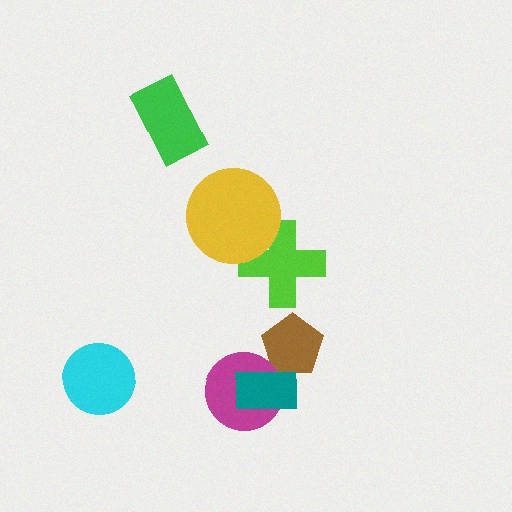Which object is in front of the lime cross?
The yellow circle is in front of the lime cross.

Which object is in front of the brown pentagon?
The teal rectangle is in front of the brown pentagon.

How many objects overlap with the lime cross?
1 object overlaps with the lime cross.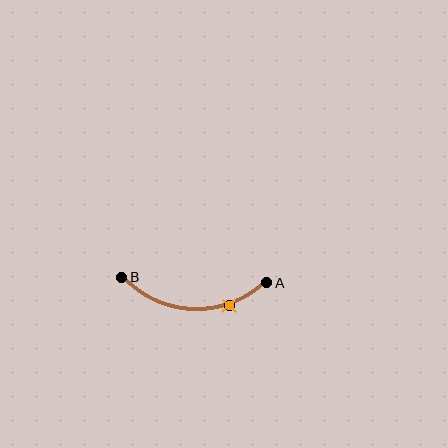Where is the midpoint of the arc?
The arc midpoint is the point on the curve farthest from the straight line joining A and B. It sits below that line.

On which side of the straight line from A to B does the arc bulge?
The arc bulges below the straight line connecting A and B.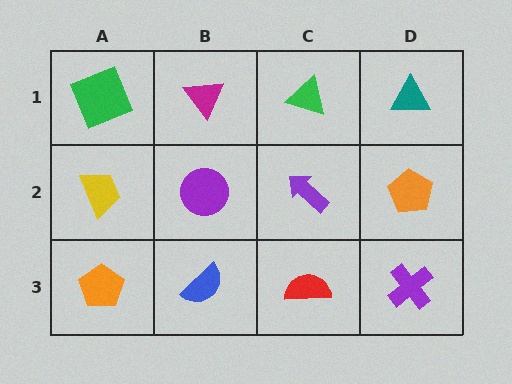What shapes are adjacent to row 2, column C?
A green triangle (row 1, column C), a red semicircle (row 3, column C), a purple circle (row 2, column B), an orange pentagon (row 2, column D).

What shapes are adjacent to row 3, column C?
A purple arrow (row 2, column C), a blue semicircle (row 3, column B), a purple cross (row 3, column D).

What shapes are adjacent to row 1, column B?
A purple circle (row 2, column B), a green square (row 1, column A), a green triangle (row 1, column C).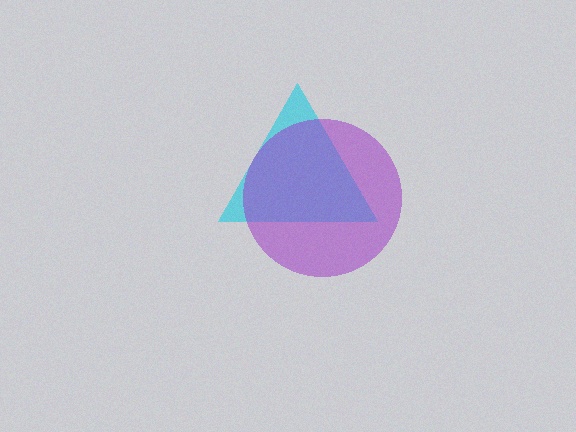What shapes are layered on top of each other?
The layered shapes are: a cyan triangle, a purple circle.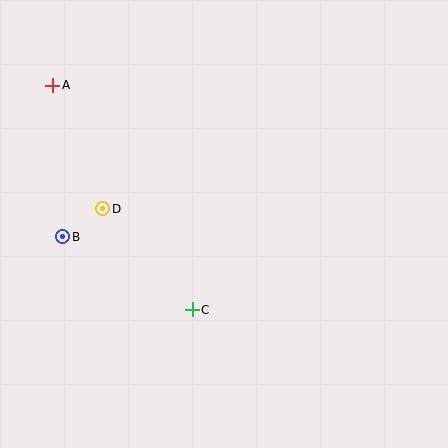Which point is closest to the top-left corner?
Point A is closest to the top-left corner.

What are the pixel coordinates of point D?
Point D is at (103, 209).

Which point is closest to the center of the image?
Point C at (192, 310) is closest to the center.